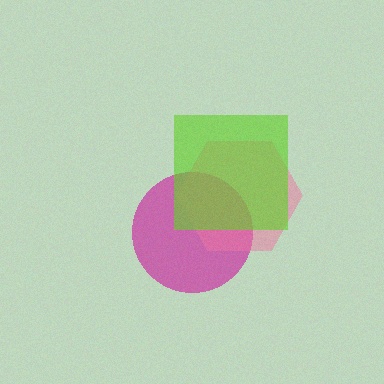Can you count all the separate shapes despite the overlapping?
Yes, there are 3 separate shapes.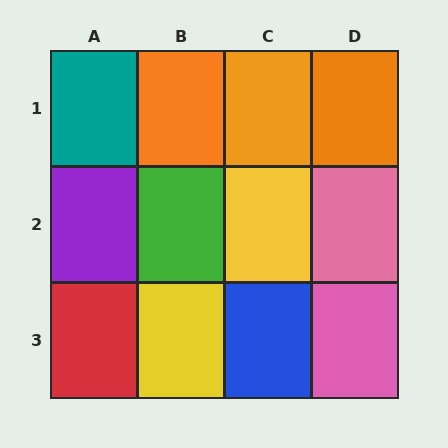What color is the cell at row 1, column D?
Orange.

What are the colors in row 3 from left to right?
Red, yellow, blue, pink.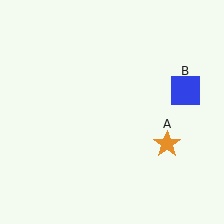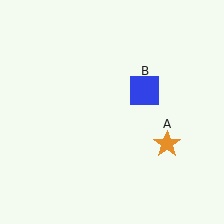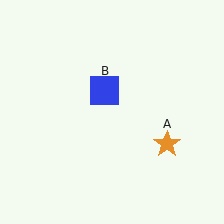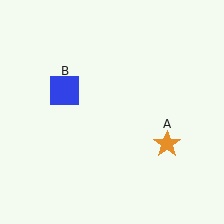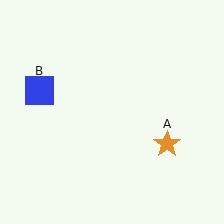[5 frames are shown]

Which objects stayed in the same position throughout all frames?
Orange star (object A) remained stationary.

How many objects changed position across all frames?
1 object changed position: blue square (object B).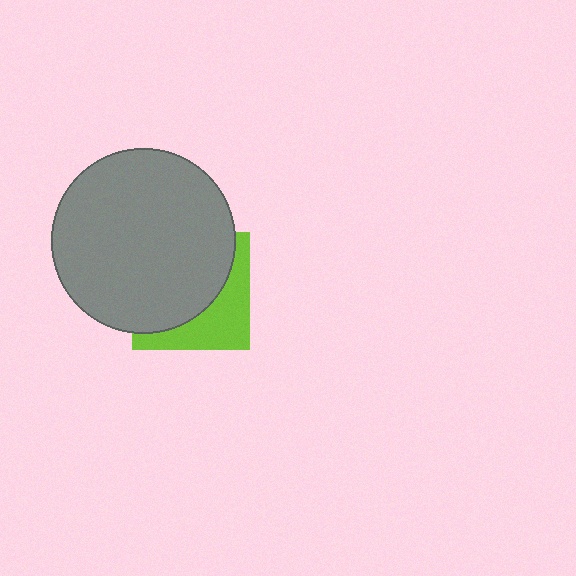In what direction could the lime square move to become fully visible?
The lime square could move toward the lower-right. That would shift it out from behind the gray circle entirely.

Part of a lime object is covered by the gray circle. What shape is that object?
It is a square.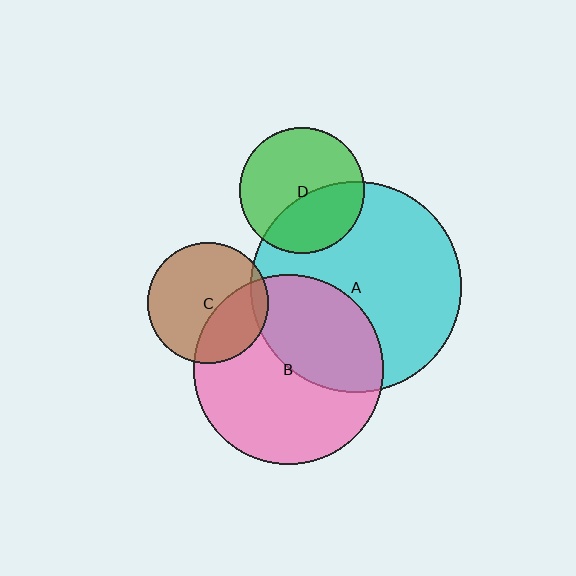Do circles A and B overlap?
Yes.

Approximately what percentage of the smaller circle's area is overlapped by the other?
Approximately 40%.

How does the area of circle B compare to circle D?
Approximately 2.3 times.